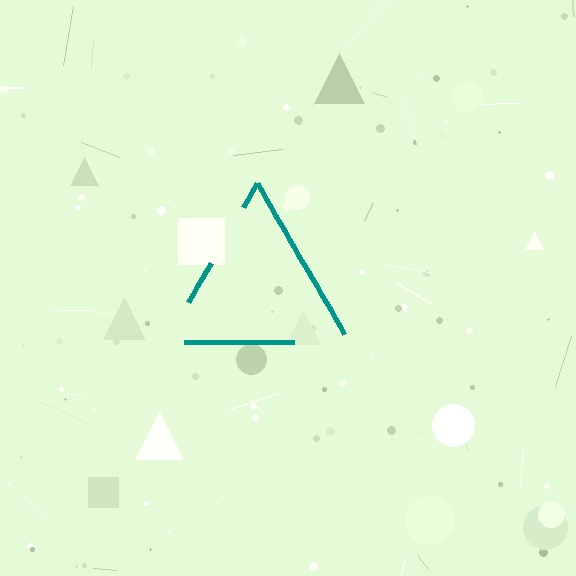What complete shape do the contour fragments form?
The contour fragments form a triangle.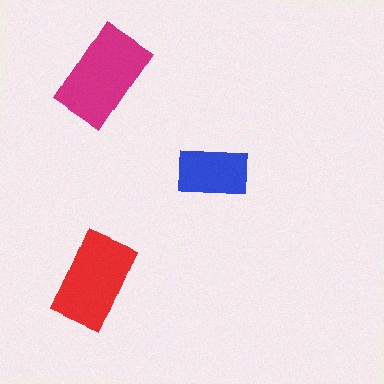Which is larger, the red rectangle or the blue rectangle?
The red one.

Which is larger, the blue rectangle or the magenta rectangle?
The magenta one.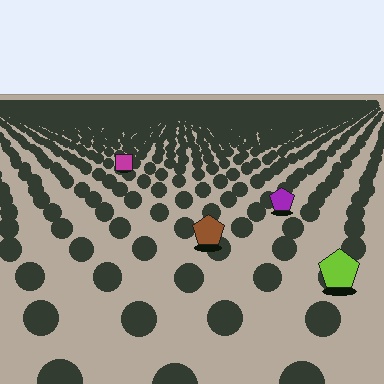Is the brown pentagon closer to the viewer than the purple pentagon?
Yes. The brown pentagon is closer — you can tell from the texture gradient: the ground texture is coarser near it.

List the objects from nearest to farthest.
From nearest to farthest: the lime pentagon, the brown pentagon, the purple pentagon, the magenta square.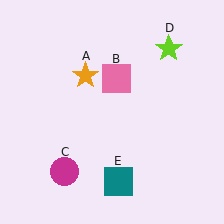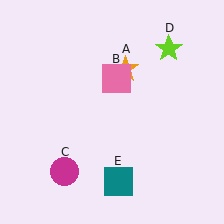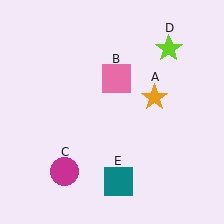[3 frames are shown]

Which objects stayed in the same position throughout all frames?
Pink square (object B) and magenta circle (object C) and lime star (object D) and teal square (object E) remained stationary.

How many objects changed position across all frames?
1 object changed position: orange star (object A).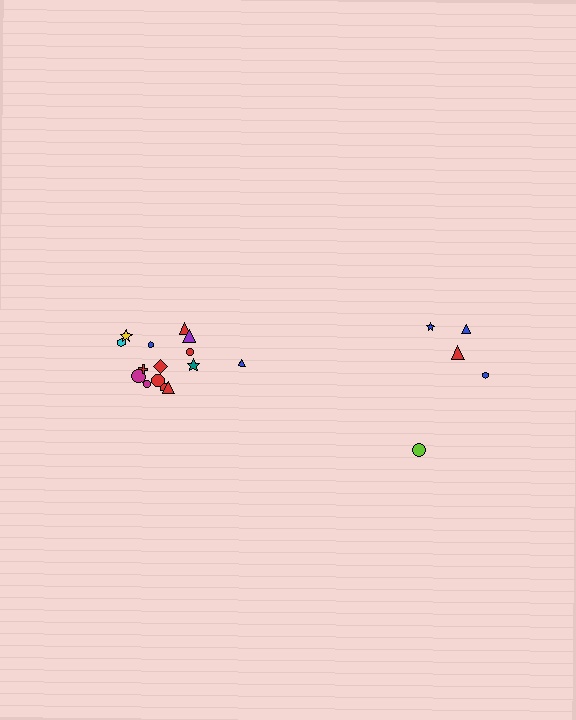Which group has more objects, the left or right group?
The left group.